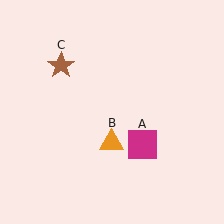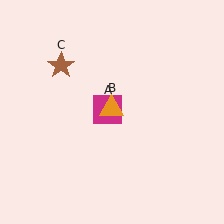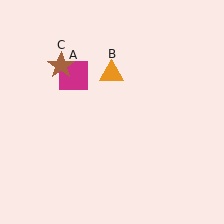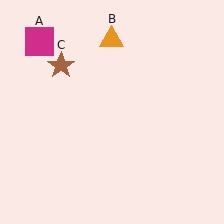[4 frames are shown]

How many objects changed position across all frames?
2 objects changed position: magenta square (object A), orange triangle (object B).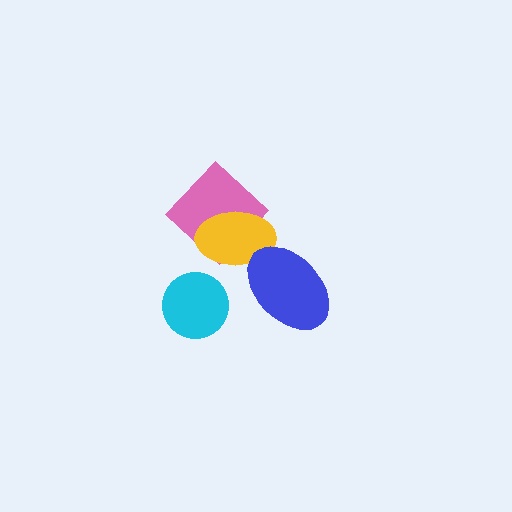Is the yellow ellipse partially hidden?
Yes, it is partially covered by another shape.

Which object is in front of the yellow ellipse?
The blue ellipse is in front of the yellow ellipse.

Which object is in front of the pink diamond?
The yellow ellipse is in front of the pink diamond.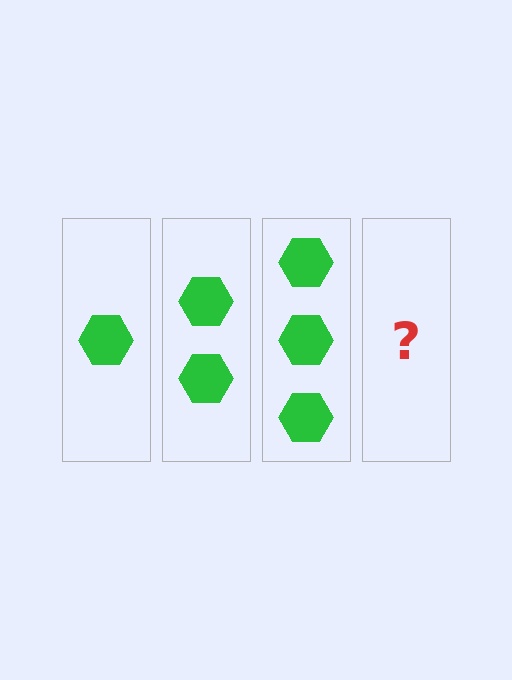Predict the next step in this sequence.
The next step is 4 hexagons.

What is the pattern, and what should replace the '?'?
The pattern is that each step adds one more hexagon. The '?' should be 4 hexagons.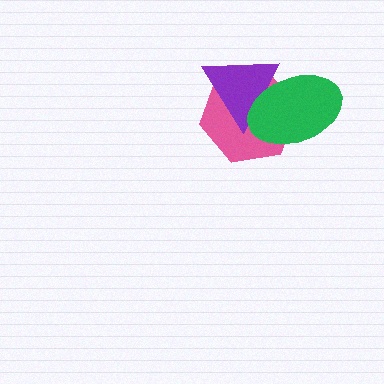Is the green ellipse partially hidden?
No, no other shape covers it.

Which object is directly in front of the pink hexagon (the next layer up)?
The purple triangle is directly in front of the pink hexagon.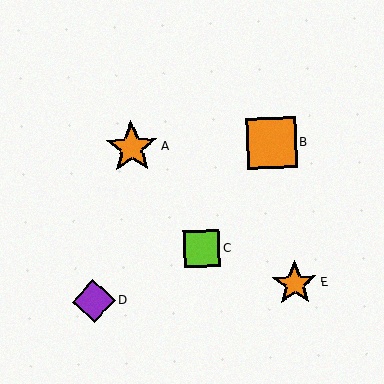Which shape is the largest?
The orange star (labeled A) is the largest.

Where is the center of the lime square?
The center of the lime square is at (202, 249).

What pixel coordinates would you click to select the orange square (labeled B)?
Click at (271, 143) to select the orange square B.